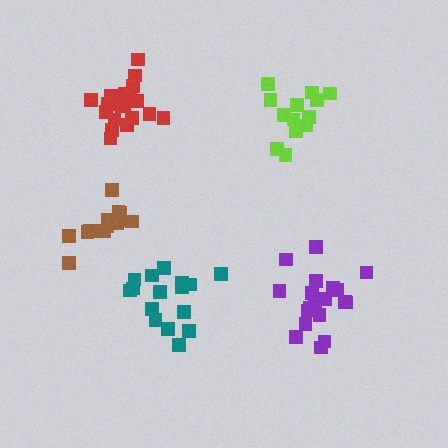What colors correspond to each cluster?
The clusters are colored: purple, lime, teal, red, brown.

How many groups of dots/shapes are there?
There are 5 groups.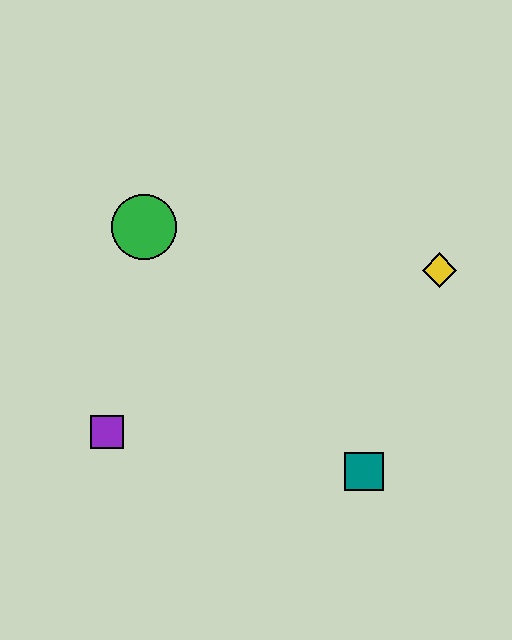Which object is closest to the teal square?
The yellow diamond is closest to the teal square.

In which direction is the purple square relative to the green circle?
The purple square is below the green circle.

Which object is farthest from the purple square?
The yellow diamond is farthest from the purple square.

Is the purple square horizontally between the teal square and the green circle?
No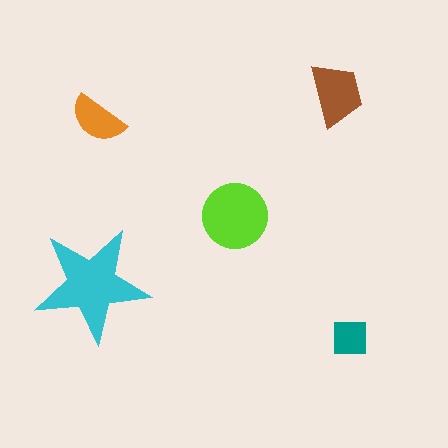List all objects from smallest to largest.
The teal square, the orange semicircle, the brown trapezoid, the lime circle, the cyan star.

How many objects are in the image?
There are 5 objects in the image.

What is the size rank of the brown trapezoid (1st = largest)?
3rd.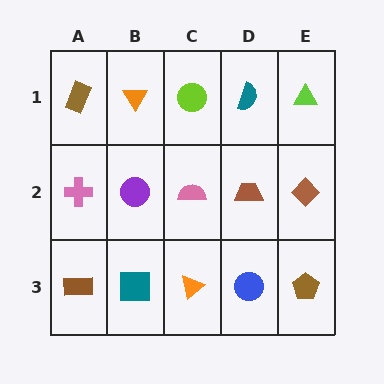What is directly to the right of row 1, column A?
An orange triangle.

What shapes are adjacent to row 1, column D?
A brown trapezoid (row 2, column D), a lime circle (row 1, column C), a lime triangle (row 1, column E).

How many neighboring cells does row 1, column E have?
2.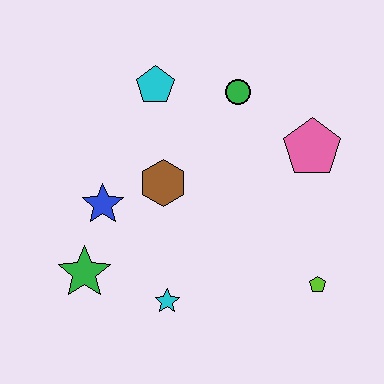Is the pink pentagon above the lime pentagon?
Yes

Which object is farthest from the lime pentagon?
The cyan pentagon is farthest from the lime pentagon.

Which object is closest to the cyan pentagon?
The green circle is closest to the cyan pentagon.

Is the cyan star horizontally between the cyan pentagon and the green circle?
Yes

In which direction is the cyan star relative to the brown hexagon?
The cyan star is below the brown hexagon.